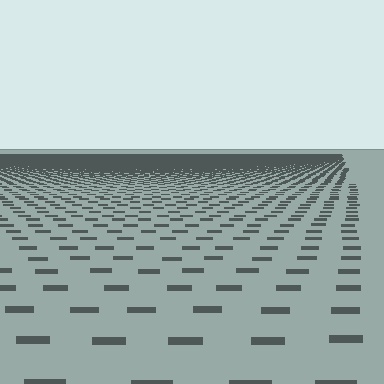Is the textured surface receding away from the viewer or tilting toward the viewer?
The surface is receding away from the viewer. Texture elements get smaller and denser toward the top.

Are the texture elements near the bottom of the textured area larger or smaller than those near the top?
Larger. Near the bottom, elements are closer to the viewer and appear at a bigger on-screen size.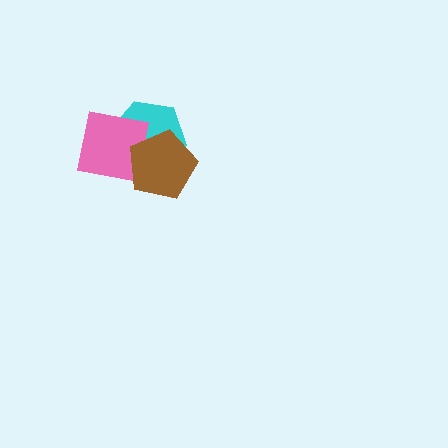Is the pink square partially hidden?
Yes, it is partially covered by another shape.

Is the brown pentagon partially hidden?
No, no other shape covers it.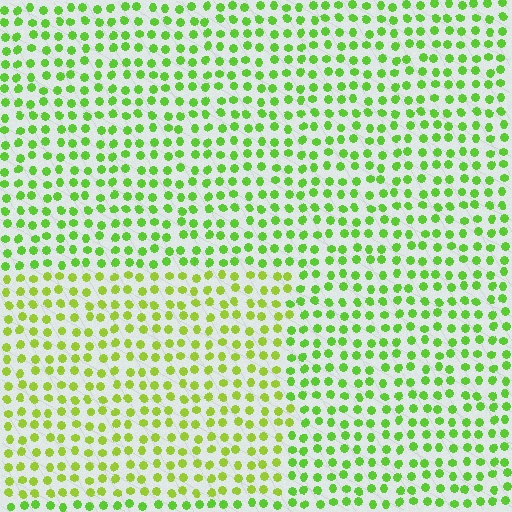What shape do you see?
I see a rectangle.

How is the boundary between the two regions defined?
The boundary is defined purely by a slight shift in hue (about 23 degrees). Spacing, size, and orientation are identical on both sides.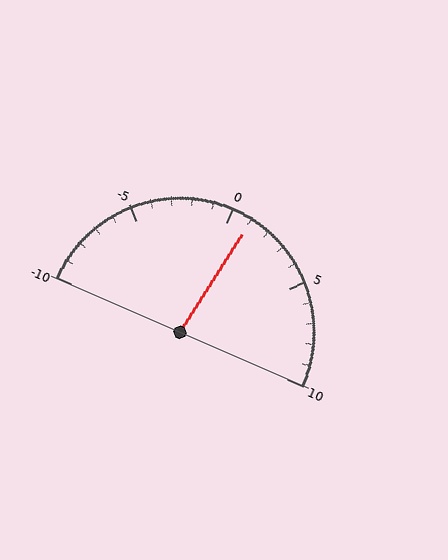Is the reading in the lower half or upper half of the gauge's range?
The reading is in the upper half of the range (-10 to 10).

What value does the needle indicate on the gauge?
The needle indicates approximately 1.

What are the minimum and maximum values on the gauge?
The gauge ranges from -10 to 10.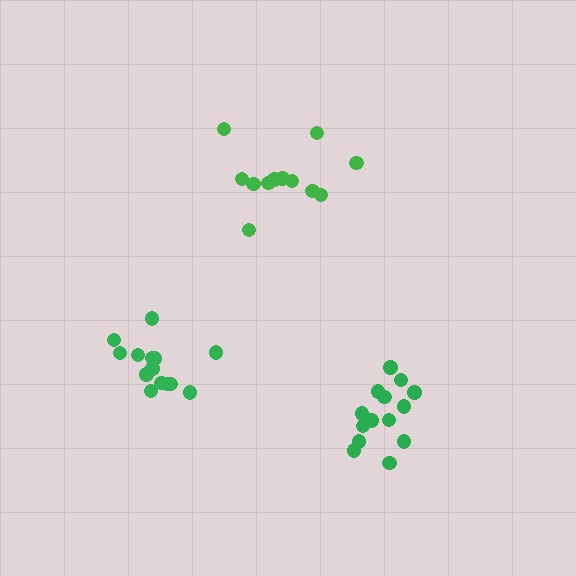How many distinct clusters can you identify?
There are 3 distinct clusters.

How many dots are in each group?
Group 1: 15 dots, Group 2: 12 dots, Group 3: 15 dots (42 total).